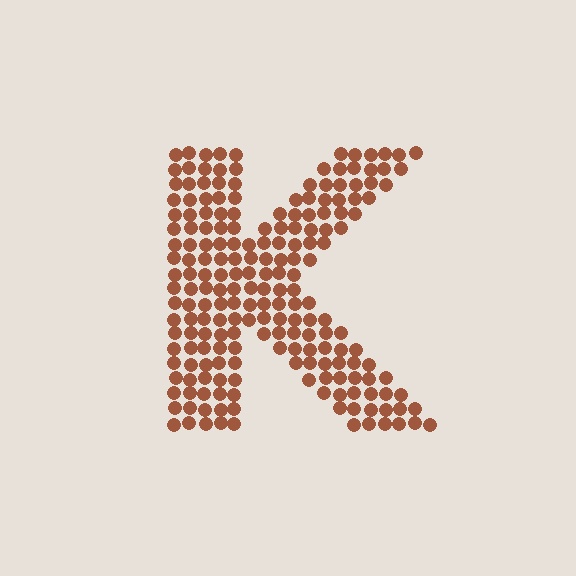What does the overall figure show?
The overall figure shows the letter K.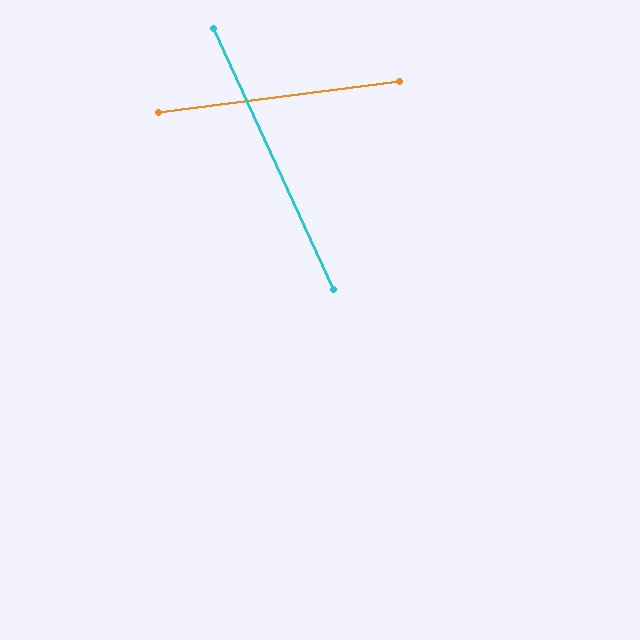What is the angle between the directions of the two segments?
Approximately 73 degrees.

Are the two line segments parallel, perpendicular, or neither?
Neither parallel nor perpendicular — they differ by about 73°.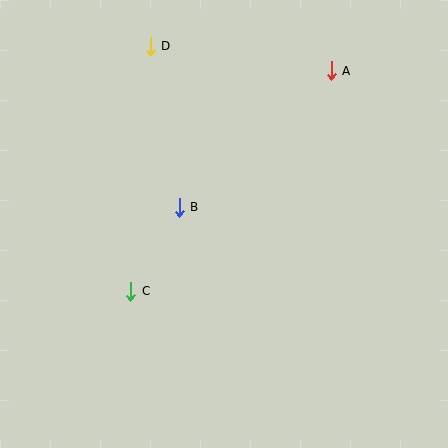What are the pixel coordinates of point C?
Point C is at (131, 291).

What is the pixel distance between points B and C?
The distance between B and C is 97 pixels.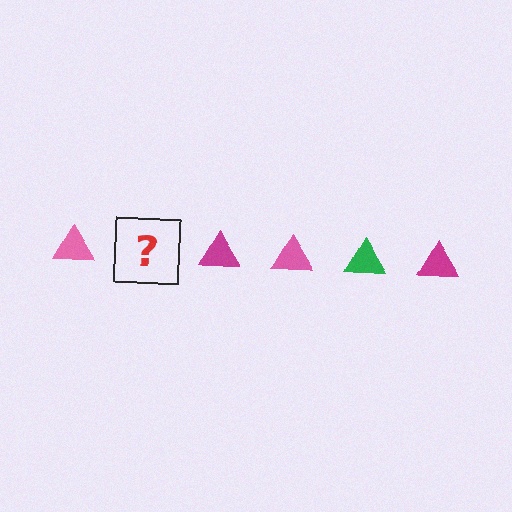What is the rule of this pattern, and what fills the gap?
The rule is that the pattern cycles through pink, green, magenta triangles. The gap should be filled with a green triangle.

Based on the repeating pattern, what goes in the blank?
The blank should be a green triangle.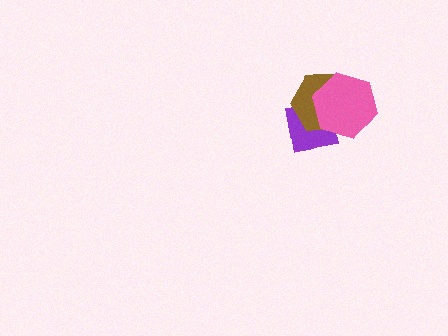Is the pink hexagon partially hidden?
No, no other shape covers it.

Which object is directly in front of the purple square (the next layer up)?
The brown hexagon is directly in front of the purple square.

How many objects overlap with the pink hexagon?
2 objects overlap with the pink hexagon.